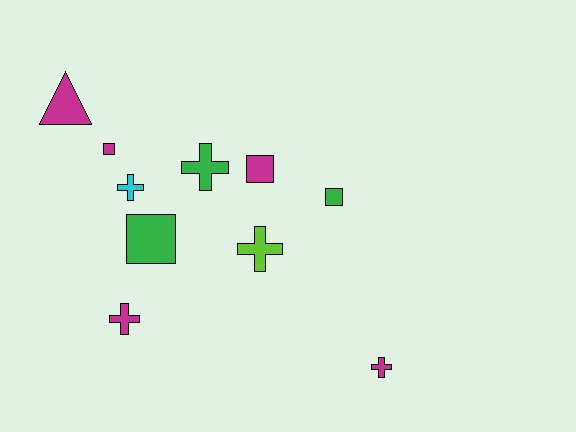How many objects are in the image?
There are 10 objects.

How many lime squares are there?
There are no lime squares.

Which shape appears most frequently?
Cross, with 5 objects.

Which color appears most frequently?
Magenta, with 5 objects.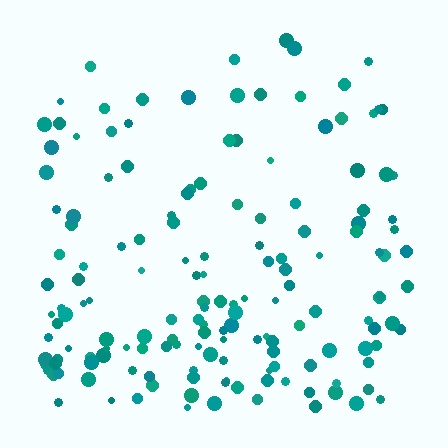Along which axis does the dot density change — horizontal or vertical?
Vertical.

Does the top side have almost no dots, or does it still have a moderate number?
Still a moderate number, just noticeably fewer than the bottom.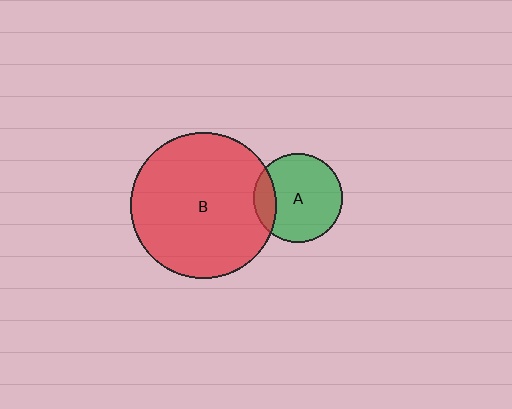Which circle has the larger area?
Circle B (red).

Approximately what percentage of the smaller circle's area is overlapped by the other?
Approximately 15%.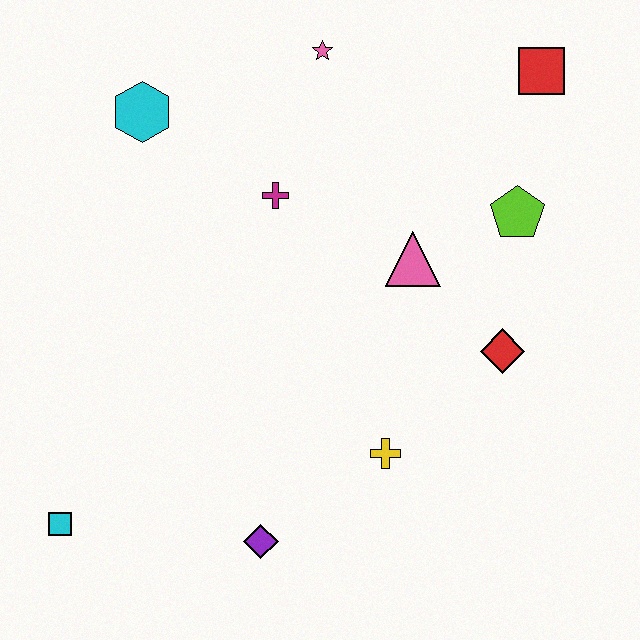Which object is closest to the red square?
The lime pentagon is closest to the red square.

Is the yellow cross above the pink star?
No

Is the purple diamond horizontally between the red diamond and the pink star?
No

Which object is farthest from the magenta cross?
The cyan square is farthest from the magenta cross.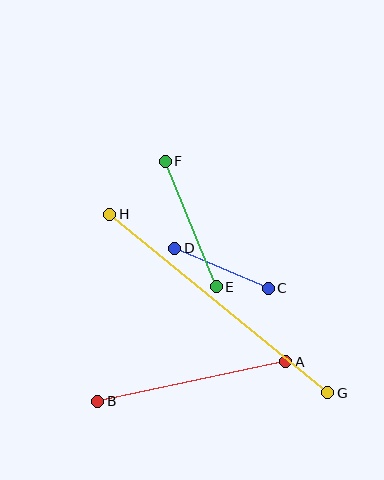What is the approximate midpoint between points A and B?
The midpoint is at approximately (192, 381) pixels.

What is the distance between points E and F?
The distance is approximately 135 pixels.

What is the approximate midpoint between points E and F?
The midpoint is at approximately (191, 224) pixels.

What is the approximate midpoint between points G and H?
The midpoint is at approximately (219, 303) pixels.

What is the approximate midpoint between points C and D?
The midpoint is at approximately (222, 268) pixels.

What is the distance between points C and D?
The distance is approximately 102 pixels.